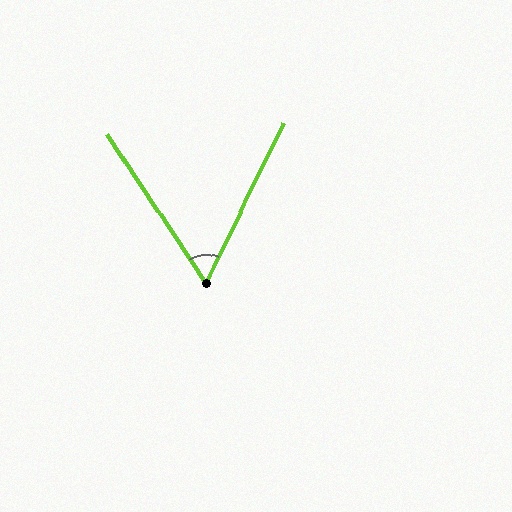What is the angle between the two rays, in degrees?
Approximately 59 degrees.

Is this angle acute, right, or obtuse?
It is acute.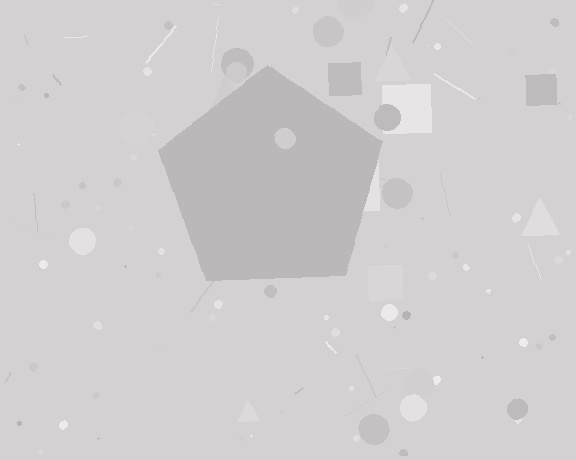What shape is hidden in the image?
A pentagon is hidden in the image.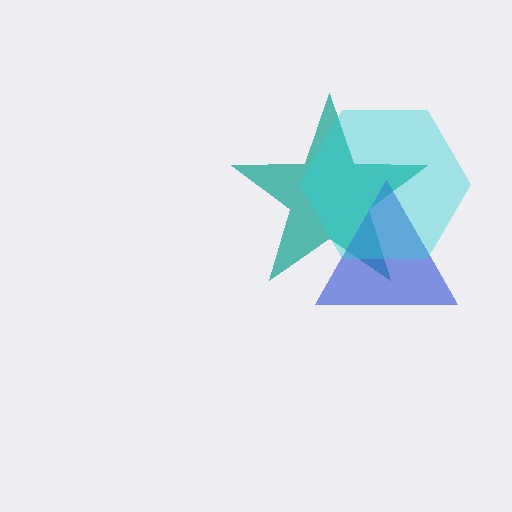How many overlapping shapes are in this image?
There are 3 overlapping shapes in the image.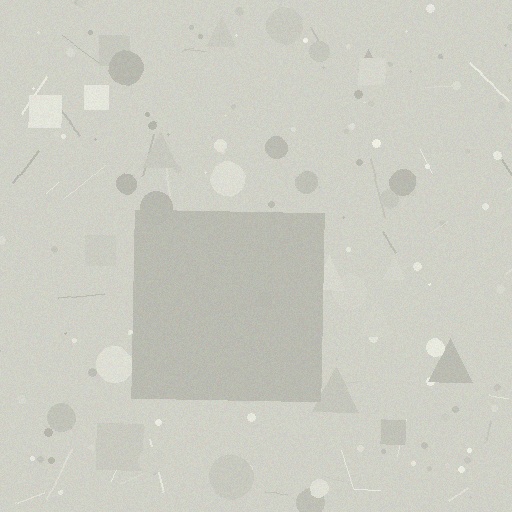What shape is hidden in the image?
A square is hidden in the image.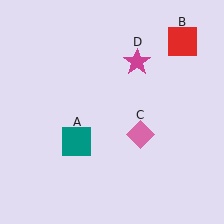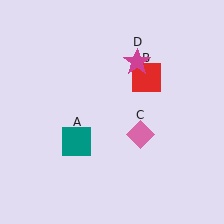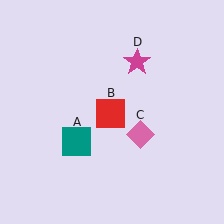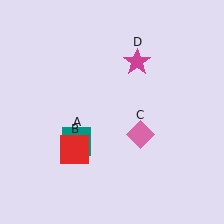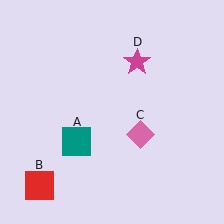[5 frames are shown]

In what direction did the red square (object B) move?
The red square (object B) moved down and to the left.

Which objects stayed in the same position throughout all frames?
Teal square (object A) and pink diamond (object C) and magenta star (object D) remained stationary.